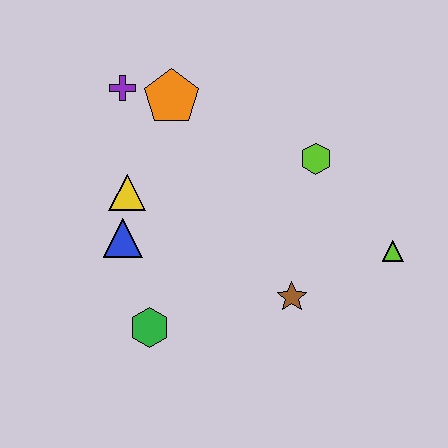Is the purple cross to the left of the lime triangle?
Yes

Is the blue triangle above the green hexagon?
Yes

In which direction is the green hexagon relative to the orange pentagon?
The green hexagon is below the orange pentagon.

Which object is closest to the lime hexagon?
The lime triangle is closest to the lime hexagon.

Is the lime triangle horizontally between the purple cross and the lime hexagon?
No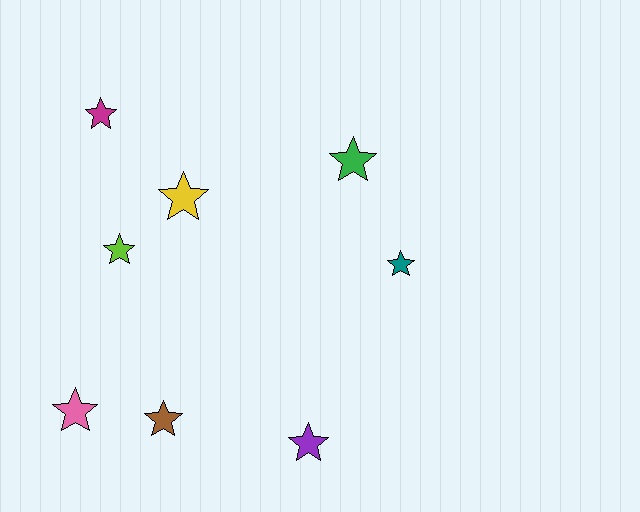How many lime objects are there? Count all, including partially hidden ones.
There is 1 lime object.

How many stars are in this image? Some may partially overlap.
There are 8 stars.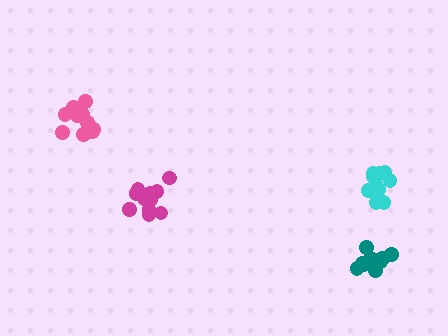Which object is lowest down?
The teal cluster is bottommost.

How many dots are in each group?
Group 1: 12 dots, Group 2: 10 dots, Group 3: 12 dots, Group 4: 14 dots (48 total).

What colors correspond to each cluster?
The clusters are colored: magenta, cyan, pink, teal.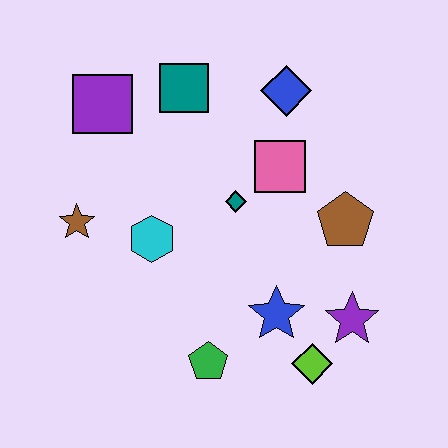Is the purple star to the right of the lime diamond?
Yes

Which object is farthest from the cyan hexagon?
The purple star is farthest from the cyan hexagon.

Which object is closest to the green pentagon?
The blue star is closest to the green pentagon.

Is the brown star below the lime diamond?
No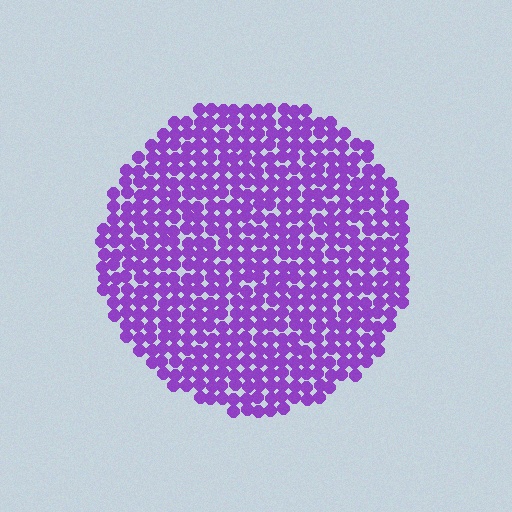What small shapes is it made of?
It is made of small circles.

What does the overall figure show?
The overall figure shows a circle.